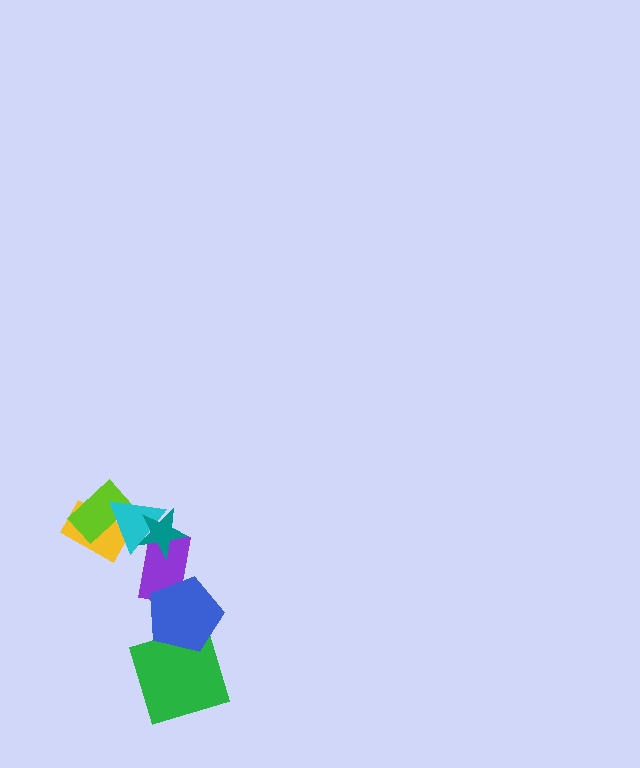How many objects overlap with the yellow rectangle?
2 objects overlap with the yellow rectangle.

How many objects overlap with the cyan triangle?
4 objects overlap with the cyan triangle.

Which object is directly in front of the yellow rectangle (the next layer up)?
The lime rectangle is directly in front of the yellow rectangle.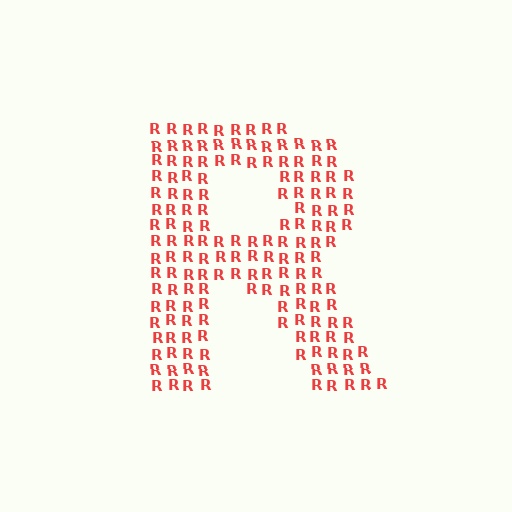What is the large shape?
The large shape is the letter R.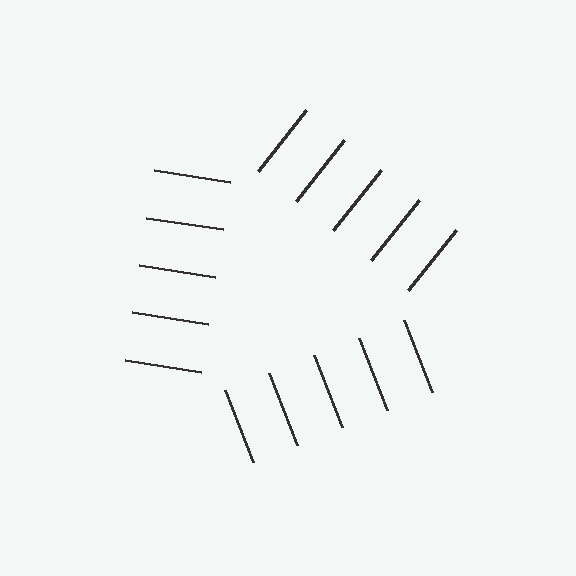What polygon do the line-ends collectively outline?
An illusory triangle — the line segments terminate on its edges but no continuous stroke is drawn.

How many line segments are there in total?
15 — 5 along each of the 3 edges.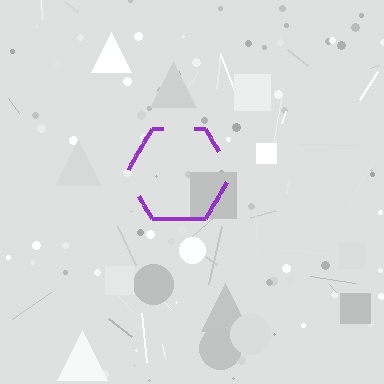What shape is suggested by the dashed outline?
The dashed outline suggests a hexagon.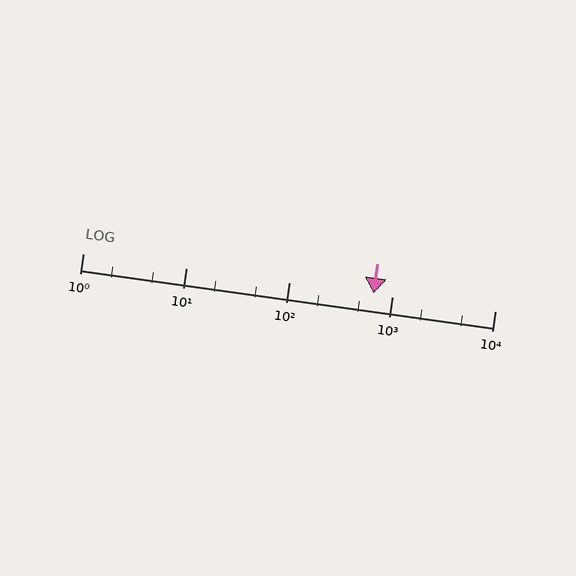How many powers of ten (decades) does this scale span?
The scale spans 4 decades, from 1 to 10000.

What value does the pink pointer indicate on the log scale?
The pointer indicates approximately 660.